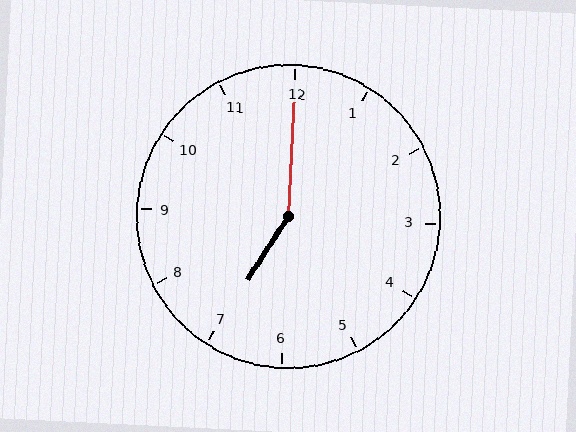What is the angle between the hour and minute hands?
Approximately 150 degrees.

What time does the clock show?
7:00.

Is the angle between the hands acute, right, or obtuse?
It is obtuse.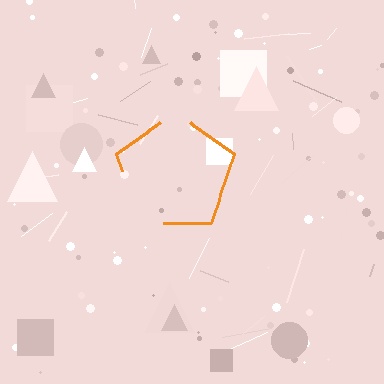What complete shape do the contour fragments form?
The contour fragments form a pentagon.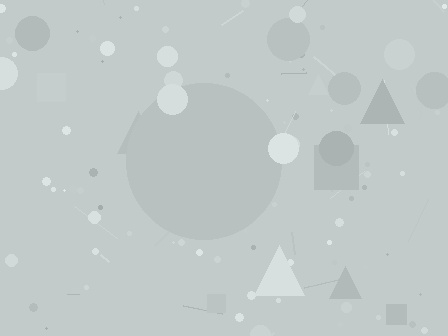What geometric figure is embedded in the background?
A circle is embedded in the background.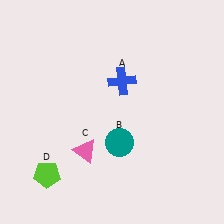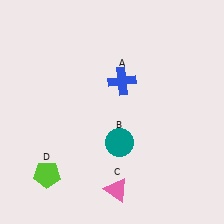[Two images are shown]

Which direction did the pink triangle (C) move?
The pink triangle (C) moved down.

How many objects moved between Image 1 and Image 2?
1 object moved between the two images.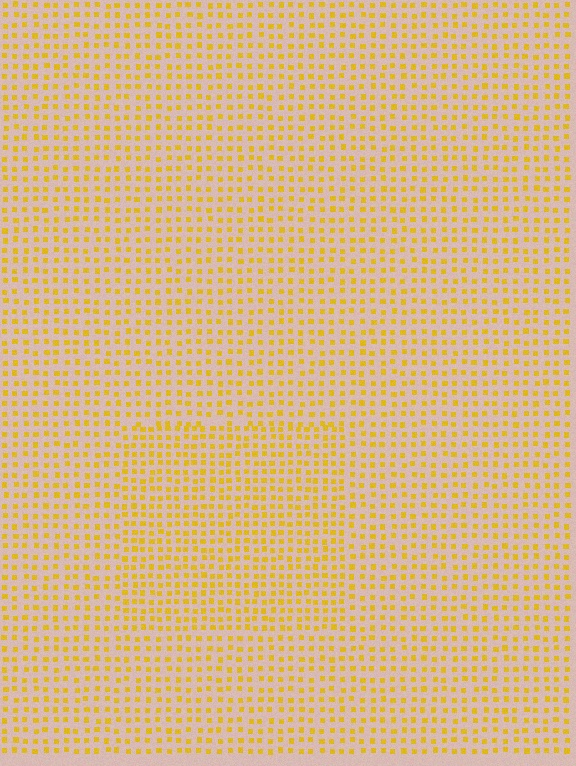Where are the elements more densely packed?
The elements are more densely packed inside the rectangle boundary.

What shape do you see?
I see a rectangle.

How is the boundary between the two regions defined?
The boundary is defined by a change in element density (approximately 1.4x ratio). All elements are the same color, size, and shape.